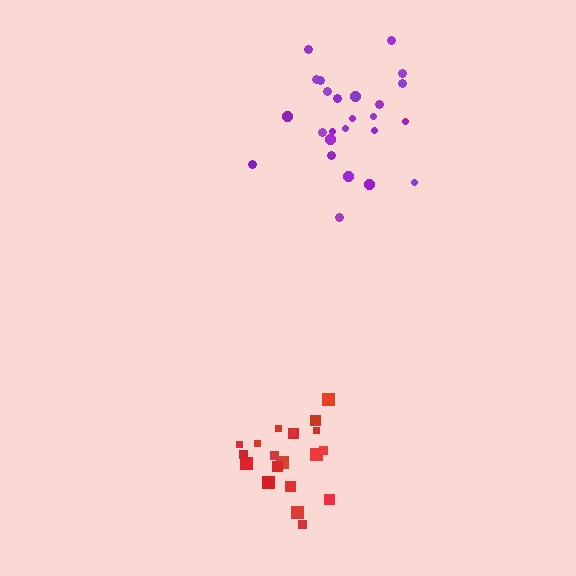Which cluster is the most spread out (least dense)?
Purple.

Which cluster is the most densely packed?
Red.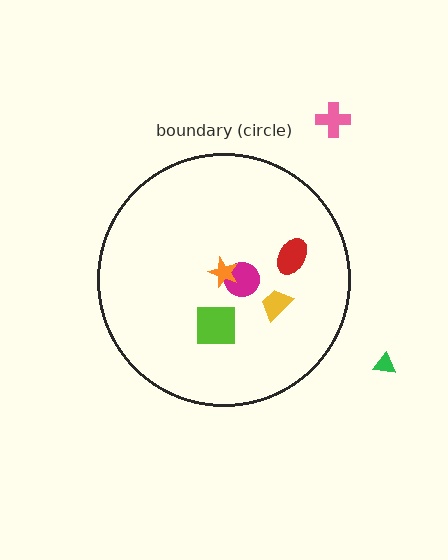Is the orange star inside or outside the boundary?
Inside.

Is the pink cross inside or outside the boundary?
Outside.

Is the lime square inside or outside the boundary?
Inside.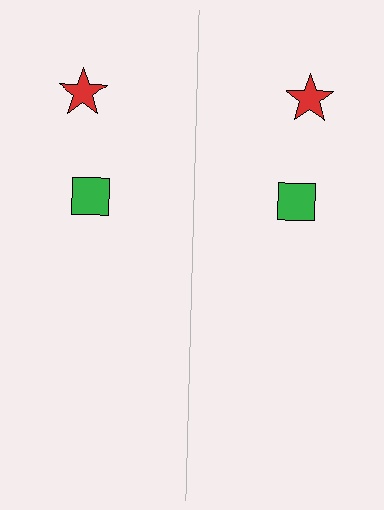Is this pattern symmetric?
Yes, this pattern has bilateral (reflection) symmetry.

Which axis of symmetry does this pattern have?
The pattern has a vertical axis of symmetry running through the center of the image.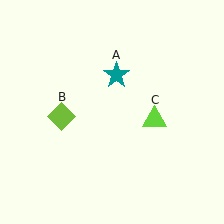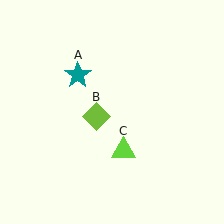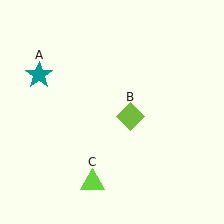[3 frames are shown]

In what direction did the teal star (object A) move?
The teal star (object A) moved left.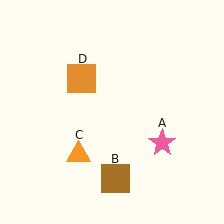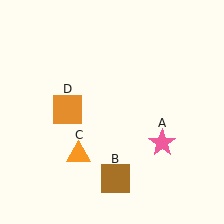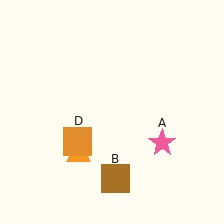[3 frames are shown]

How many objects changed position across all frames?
1 object changed position: orange square (object D).